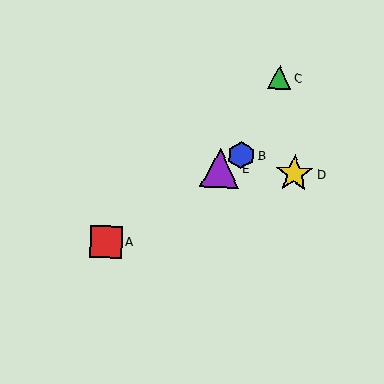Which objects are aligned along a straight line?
Objects A, B, E are aligned along a straight line.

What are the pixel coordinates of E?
Object E is at (220, 169).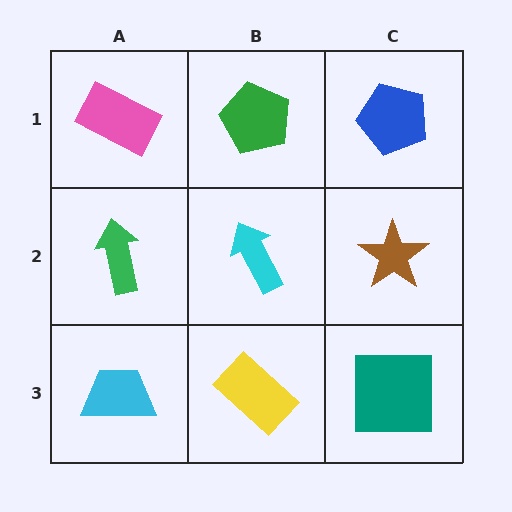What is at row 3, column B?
A yellow rectangle.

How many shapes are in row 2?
3 shapes.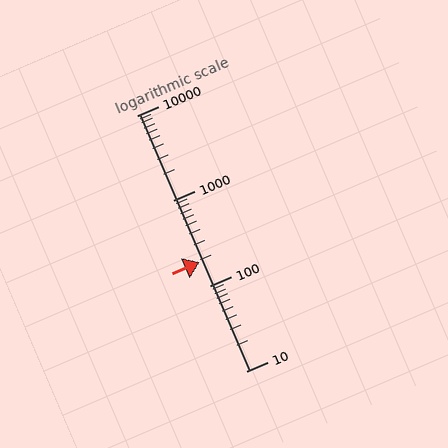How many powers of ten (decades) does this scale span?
The scale spans 3 decades, from 10 to 10000.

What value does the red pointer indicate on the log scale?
The pointer indicates approximately 190.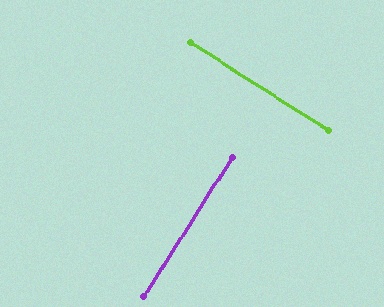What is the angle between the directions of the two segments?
Approximately 90 degrees.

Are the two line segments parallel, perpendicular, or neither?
Perpendicular — they meet at approximately 90°.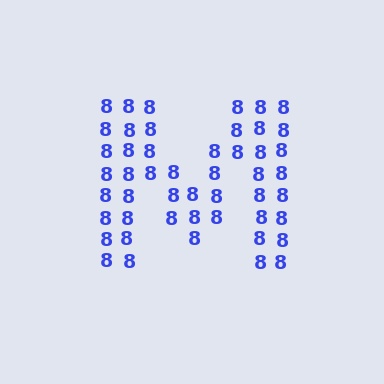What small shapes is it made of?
It is made of small digit 8's.